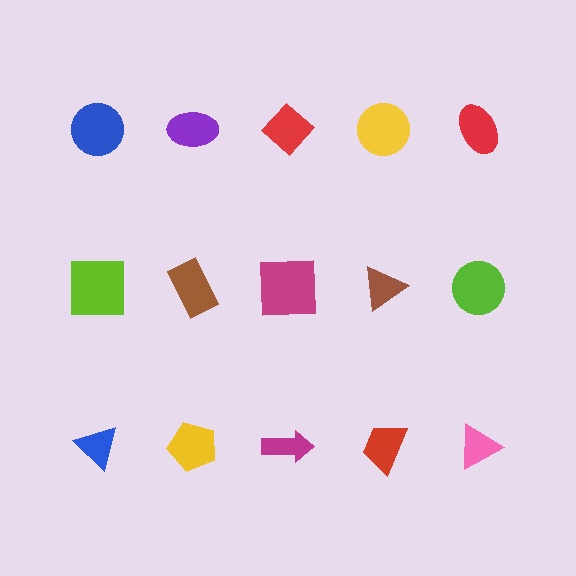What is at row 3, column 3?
A magenta arrow.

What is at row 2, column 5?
A lime circle.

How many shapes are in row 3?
5 shapes.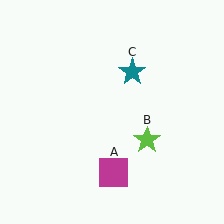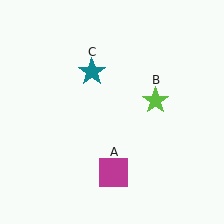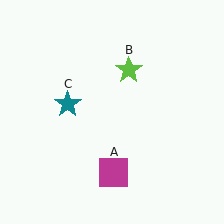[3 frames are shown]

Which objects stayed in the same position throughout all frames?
Magenta square (object A) remained stationary.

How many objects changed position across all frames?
2 objects changed position: lime star (object B), teal star (object C).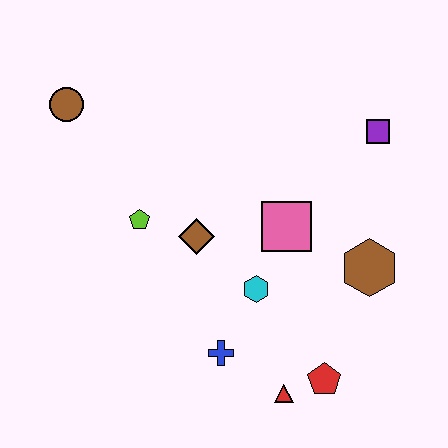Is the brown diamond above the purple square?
No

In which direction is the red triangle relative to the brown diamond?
The red triangle is below the brown diamond.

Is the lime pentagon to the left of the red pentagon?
Yes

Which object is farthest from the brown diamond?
The purple square is farthest from the brown diamond.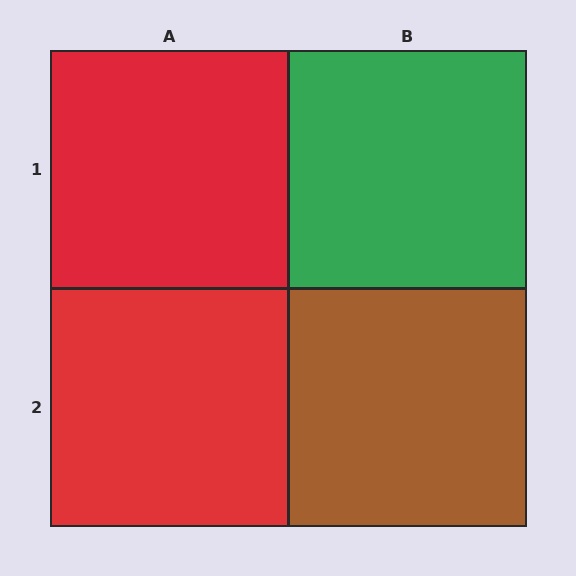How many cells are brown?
1 cell is brown.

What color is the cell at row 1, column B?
Green.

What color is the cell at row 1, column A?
Red.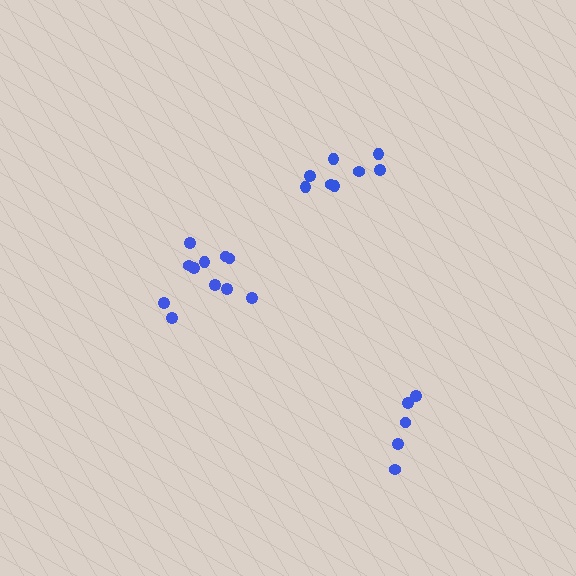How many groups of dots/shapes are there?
There are 3 groups.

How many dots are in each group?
Group 1: 11 dots, Group 2: 8 dots, Group 3: 5 dots (24 total).